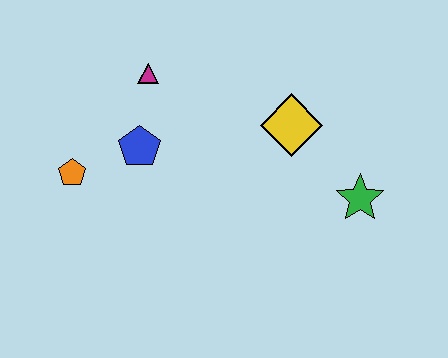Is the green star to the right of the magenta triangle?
Yes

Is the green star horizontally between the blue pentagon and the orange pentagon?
No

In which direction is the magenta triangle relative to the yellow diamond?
The magenta triangle is to the left of the yellow diamond.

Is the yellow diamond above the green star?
Yes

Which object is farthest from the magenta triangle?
The green star is farthest from the magenta triangle.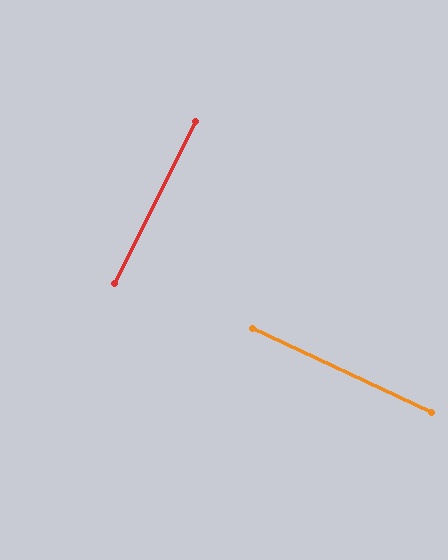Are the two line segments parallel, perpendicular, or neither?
Perpendicular — they meet at approximately 89°.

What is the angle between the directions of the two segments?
Approximately 89 degrees.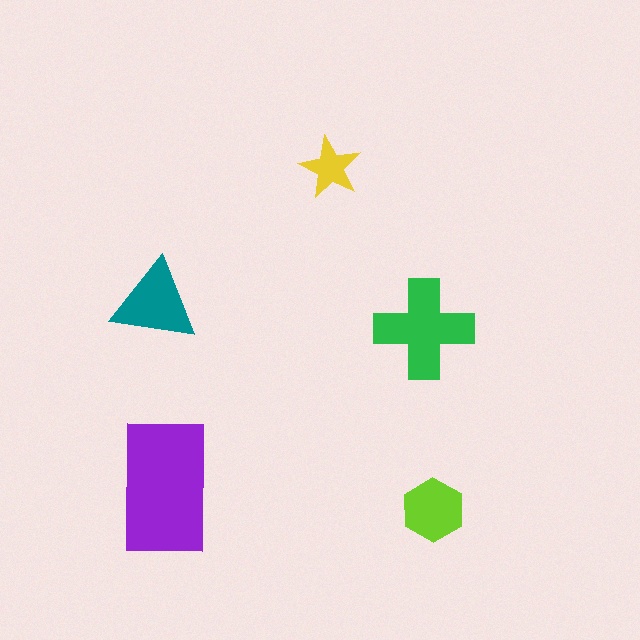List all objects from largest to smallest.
The purple rectangle, the green cross, the teal triangle, the lime hexagon, the yellow star.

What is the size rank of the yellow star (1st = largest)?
5th.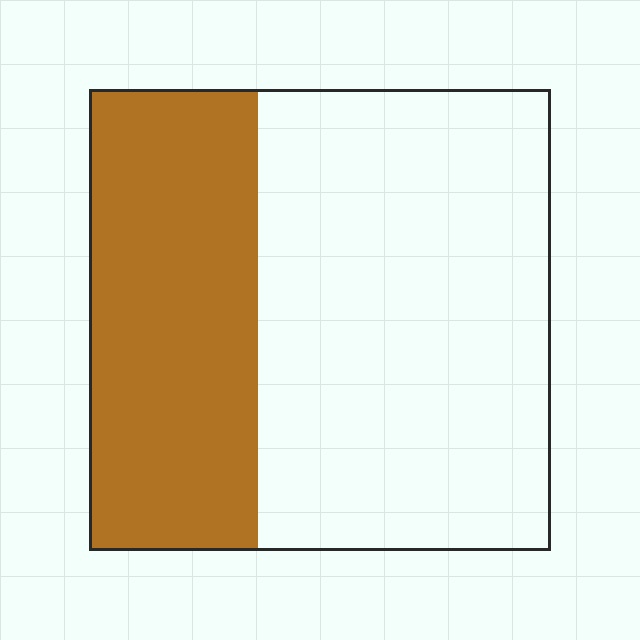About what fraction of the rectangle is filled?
About three eighths (3/8).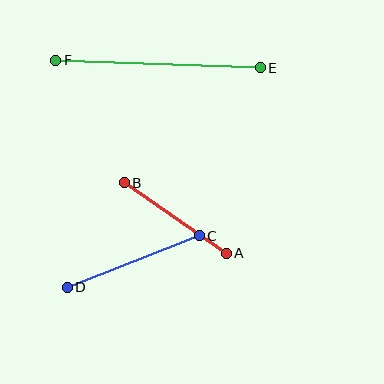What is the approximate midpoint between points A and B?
The midpoint is at approximately (175, 218) pixels.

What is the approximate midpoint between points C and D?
The midpoint is at approximately (133, 261) pixels.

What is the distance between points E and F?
The distance is approximately 205 pixels.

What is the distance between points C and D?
The distance is approximately 142 pixels.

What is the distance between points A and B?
The distance is approximately 124 pixels.